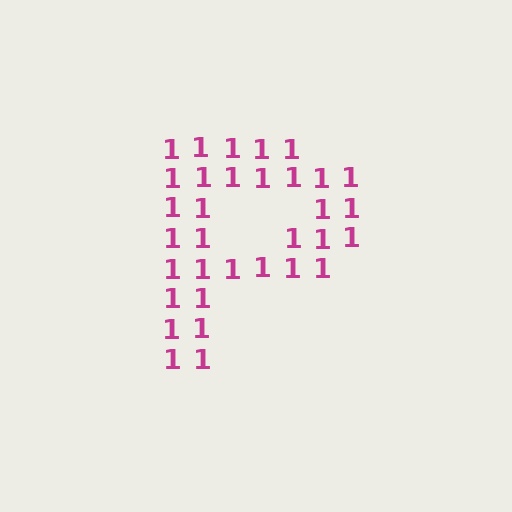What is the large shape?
The large shape is the letter P.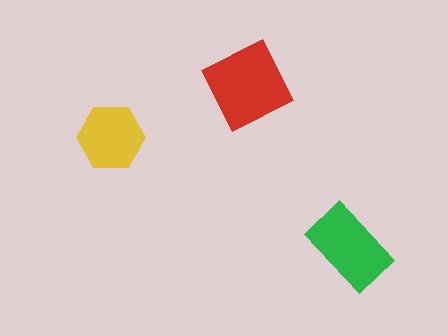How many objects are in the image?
There are 3 objects in the image.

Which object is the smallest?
The yellow hexagon.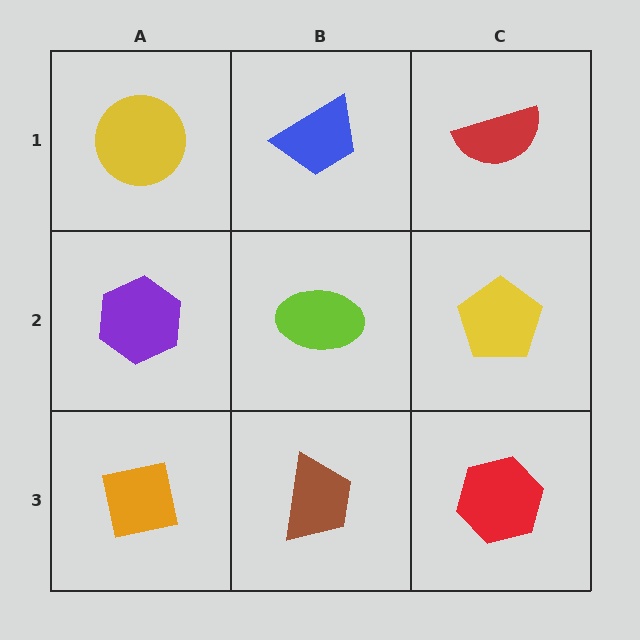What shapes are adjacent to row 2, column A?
A yellow circle (row 1, column A), an orange square (row 3, column A), a lime ellipse (row 2, column B).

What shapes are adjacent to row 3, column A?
A purple hexagon (row 2, column A), a brown trapezoid (row 3, column B).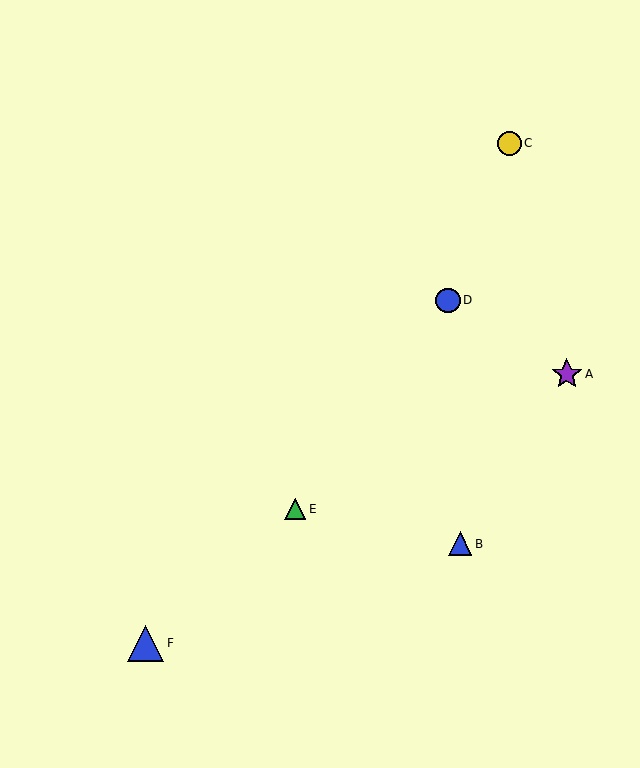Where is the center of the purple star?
The center of the purple star is at (567, 374).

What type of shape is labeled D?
Shape D is a blue circle.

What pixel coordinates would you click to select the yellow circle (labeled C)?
Click at (509, 143) to select the yellow circle C.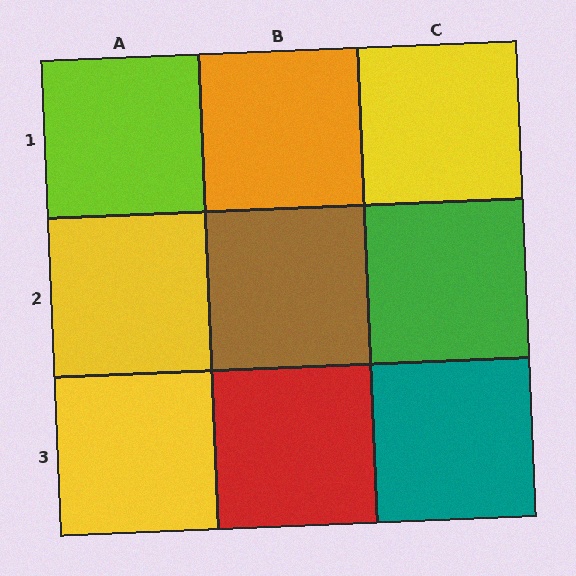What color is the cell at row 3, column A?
Yellow.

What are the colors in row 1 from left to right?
Lime, orange, yellow.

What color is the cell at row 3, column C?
Teal.